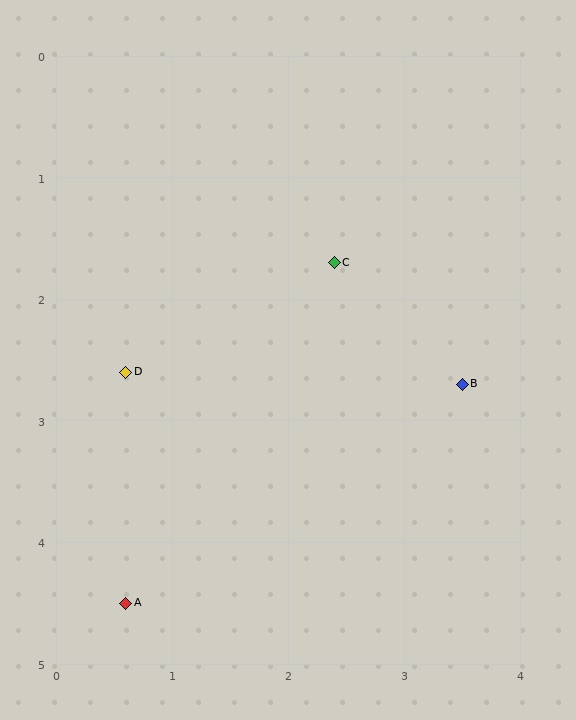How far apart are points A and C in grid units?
Points A and C are about 3.3 grid units apart.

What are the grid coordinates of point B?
Point B is at approximately (3.5, 2.7).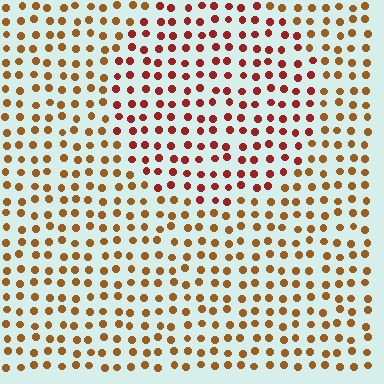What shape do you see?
I see a circle.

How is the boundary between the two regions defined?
The boundary is defined purely by a slight shift in hue (about 31 degrees). Spacing, size, and orientation are identical on both sides.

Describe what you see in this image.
The image is filled with small brown elements in a uniform arrangement. A circle-shaped region is visible where the elements are tinted to a slightly different hue, forming a subtle color boundary.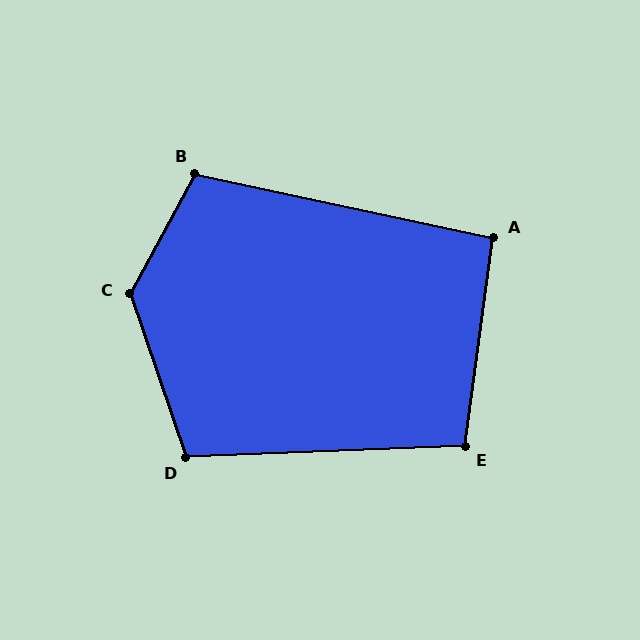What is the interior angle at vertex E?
Approximately 100 degrees (obtuse).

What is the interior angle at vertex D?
Approximately 107 degrees (obtuse).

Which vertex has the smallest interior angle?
A, at approximately 94 degrees.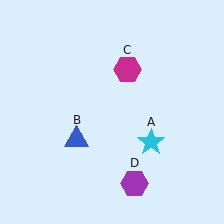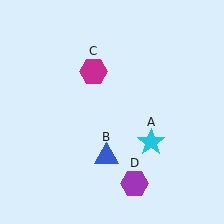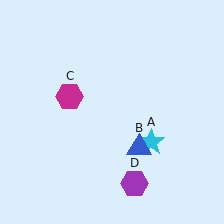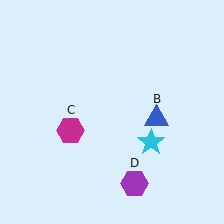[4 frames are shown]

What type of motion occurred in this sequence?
The blue triangle (object B), magenta hexagon (object C) rotated counterclockwise around the center of the scene.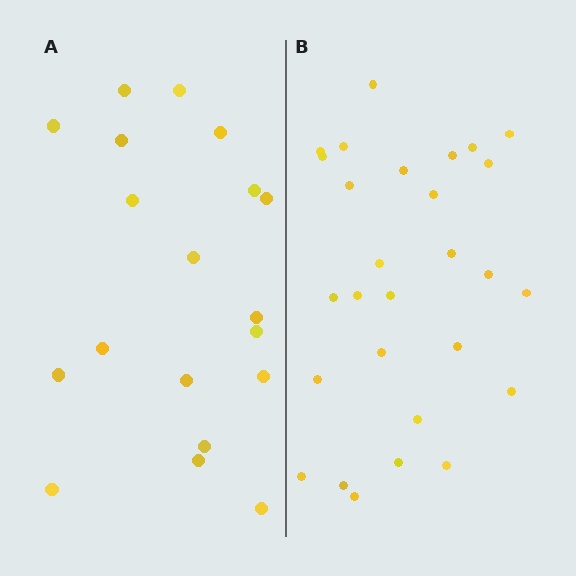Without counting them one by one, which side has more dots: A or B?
Region B (the right region) has more dots.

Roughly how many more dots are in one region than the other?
Region B has roughly 8 or so more dots than region A.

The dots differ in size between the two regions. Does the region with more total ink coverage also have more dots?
No. Region A has more total ink coverage because its dots are larger, but region B actually contains more individual dots. Total area can be misleading — the number of items is what matters here.